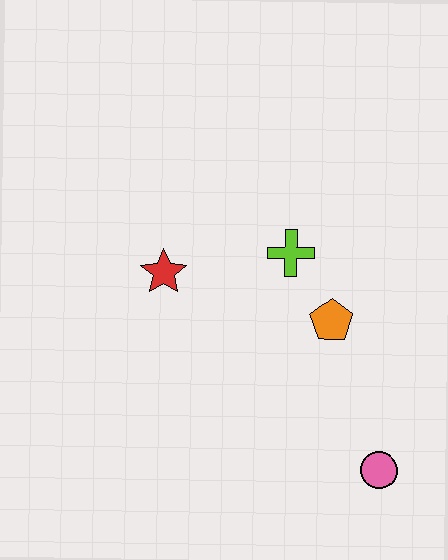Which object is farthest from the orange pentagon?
The red star is farthest from the orange pentagon.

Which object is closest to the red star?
The lime cross is closest to the red star.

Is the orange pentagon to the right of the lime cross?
Yes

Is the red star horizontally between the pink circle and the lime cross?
No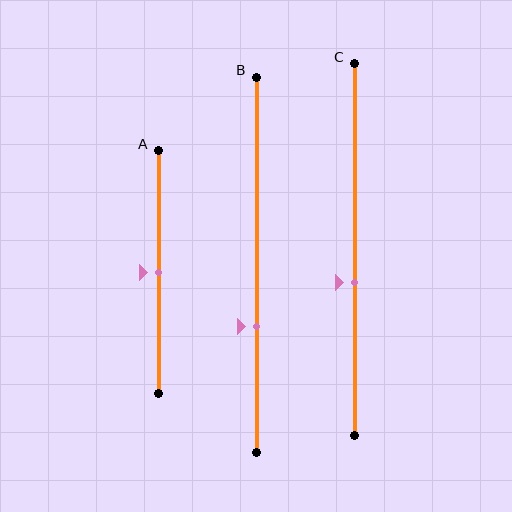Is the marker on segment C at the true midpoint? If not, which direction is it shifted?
No, the marker on segment C is shifted downward by about 9% of the segment length.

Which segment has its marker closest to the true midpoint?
Segment A has its marker closest to the true midpoint.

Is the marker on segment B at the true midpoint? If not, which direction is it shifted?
No, the marker on segment B is shifted downward by about 16% of the segment length.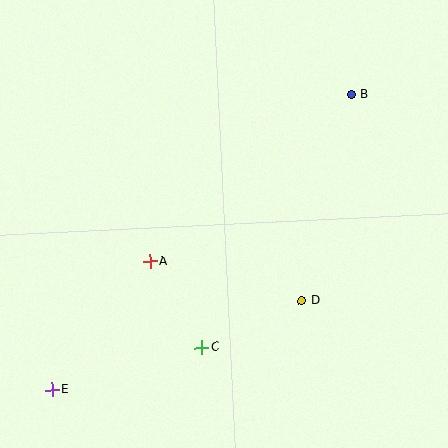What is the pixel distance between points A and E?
The distance between A and E is 161 pixels.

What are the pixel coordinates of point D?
Point D is at (302, 301).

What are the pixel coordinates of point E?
Point E is at (52, 390).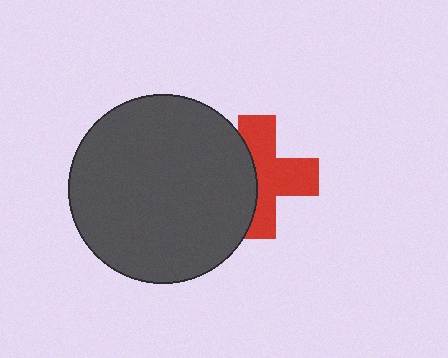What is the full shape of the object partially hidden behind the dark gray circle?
The partially hidden object is a red cross.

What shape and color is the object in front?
The object in front is a dark gray circle.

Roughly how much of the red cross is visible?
About half of it is visible (roughly 60%).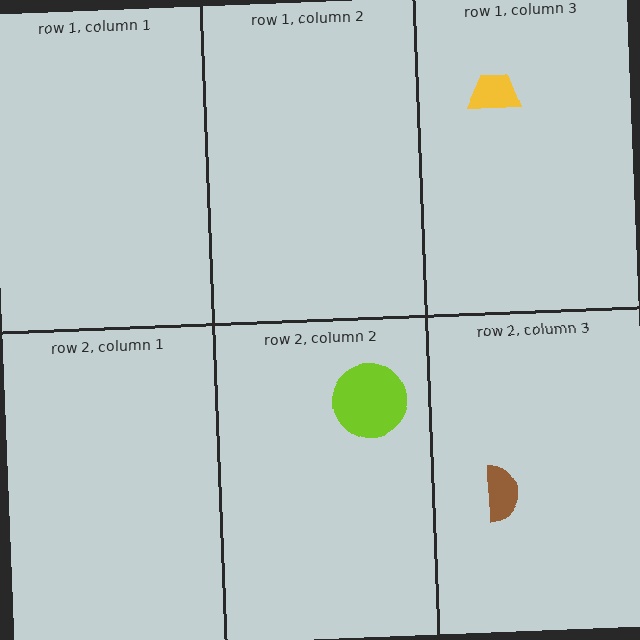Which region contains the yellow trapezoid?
The row 1, column 3 region.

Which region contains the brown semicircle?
The row 2, column 3 region.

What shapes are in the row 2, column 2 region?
The lime circle.